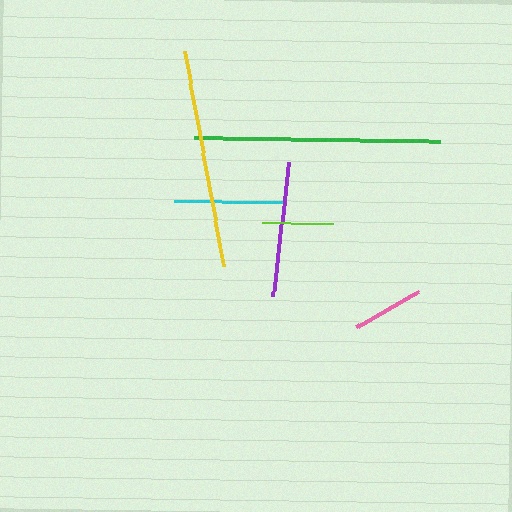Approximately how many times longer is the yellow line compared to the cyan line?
The yellow line is approximately 2.0 times the length of the cyan line.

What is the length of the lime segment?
The lime segment is approximately 71 pixels long.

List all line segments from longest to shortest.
From longest to shortest: green, yellow, purple, cyan, pink, lime.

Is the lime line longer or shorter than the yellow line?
The yellow line is longer than the lime line.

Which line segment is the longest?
The green line is the longest at approximately 246 pixels.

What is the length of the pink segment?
The pink segment is approximately 72 pixels long.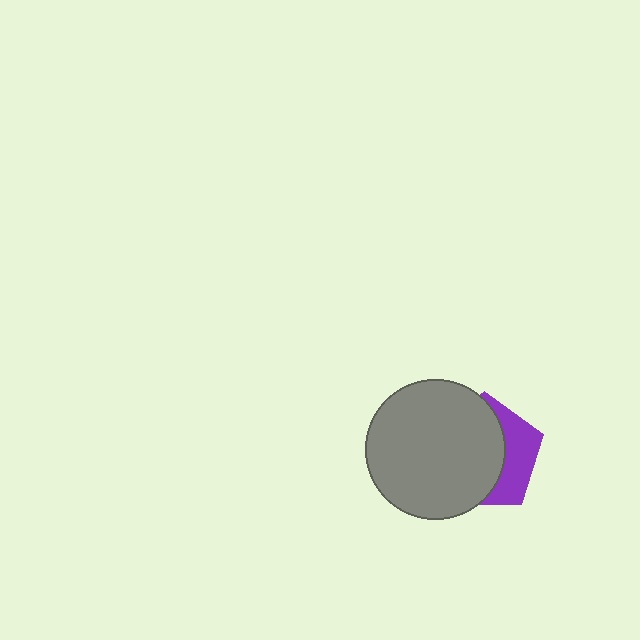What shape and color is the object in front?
The object in front is a gray circle.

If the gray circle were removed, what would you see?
You would see the complete purple pentagon.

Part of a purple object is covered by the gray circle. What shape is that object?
It is a pentagon.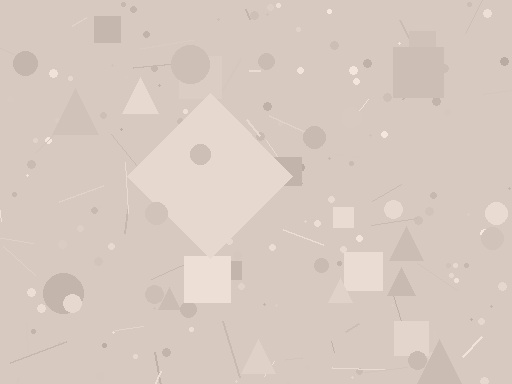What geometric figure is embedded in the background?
A diamond is embedded in the background.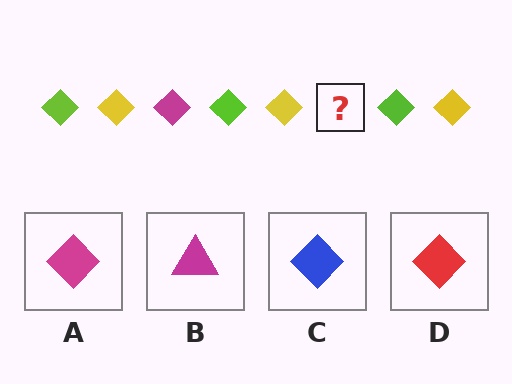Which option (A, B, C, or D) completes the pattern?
A.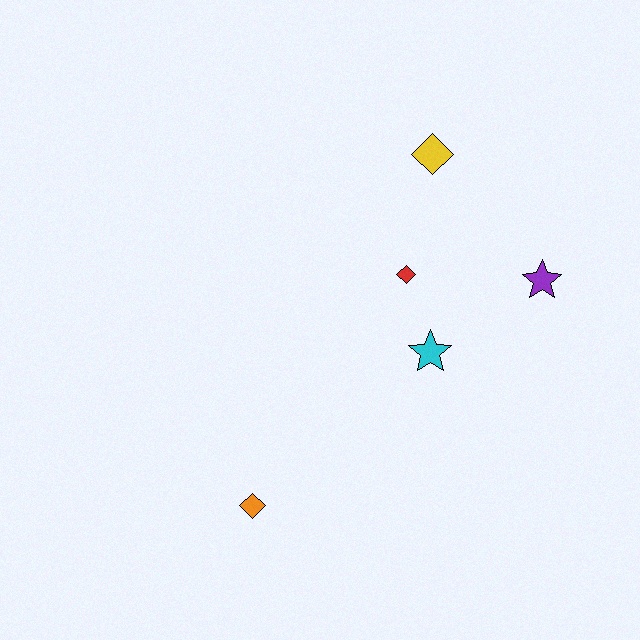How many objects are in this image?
There are 5 objects.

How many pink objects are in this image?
There are no pink objects.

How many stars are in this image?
There are 2 stars.